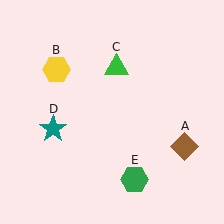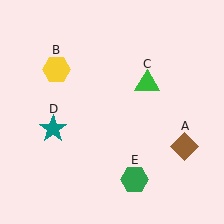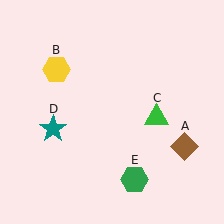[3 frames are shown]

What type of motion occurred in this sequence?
The green triangle (object C) rotated clockwise around the center of the scene.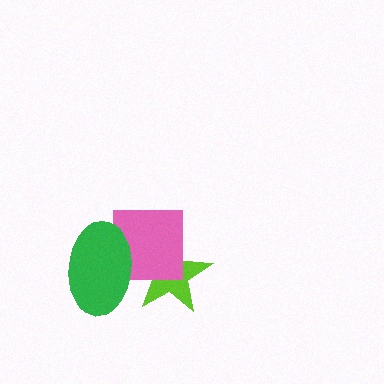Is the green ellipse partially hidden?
No, no other shape covers it.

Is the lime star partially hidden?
Yes, it is partially covered by another shape.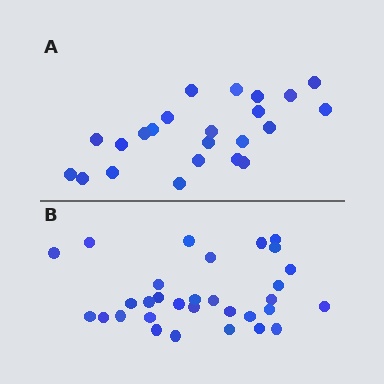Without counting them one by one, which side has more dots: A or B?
Region B (the bottom region) has more dots.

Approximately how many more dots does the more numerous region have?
Region B has roughly 8 or so more dots than region A.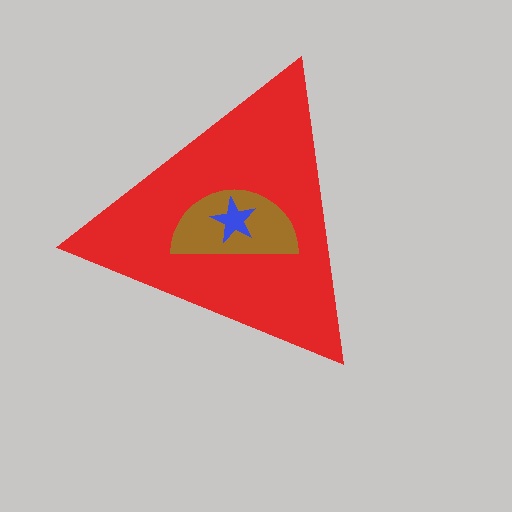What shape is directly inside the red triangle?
The brown semicircle.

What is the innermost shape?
The blue star.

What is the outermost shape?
The red triangle.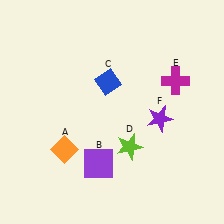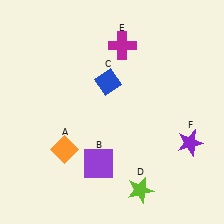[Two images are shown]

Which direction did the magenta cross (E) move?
The magenta cross (E) moved left.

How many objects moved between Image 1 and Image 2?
3 objects moved between the two images.